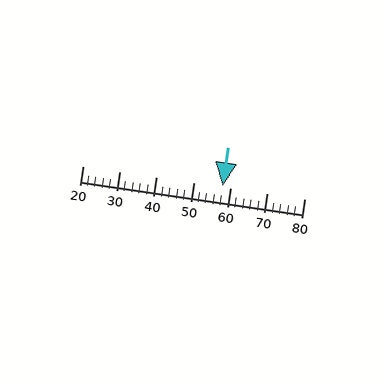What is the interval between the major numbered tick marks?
The major tick marks are spaced 10 units apart.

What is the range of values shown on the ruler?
The ruler shows values from 20 to 80.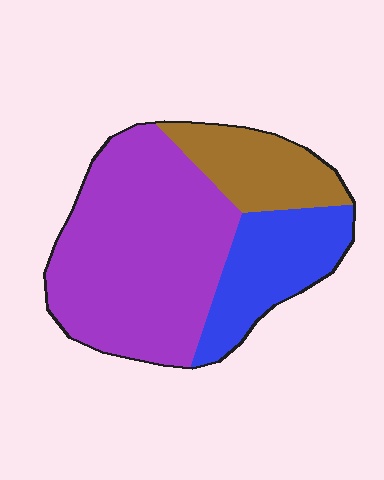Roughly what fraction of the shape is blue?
Blue takes up about one quarter (1/4) of the shape.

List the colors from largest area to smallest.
From largest to smallest: purple, blue, brown.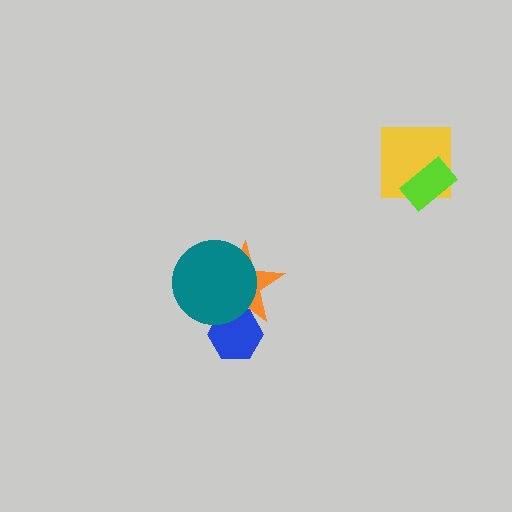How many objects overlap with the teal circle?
2 objects overlap with the teal circle.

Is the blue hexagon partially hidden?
Yes, it is partially covered by another shape.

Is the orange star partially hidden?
Yes, it is partially covered by another shape.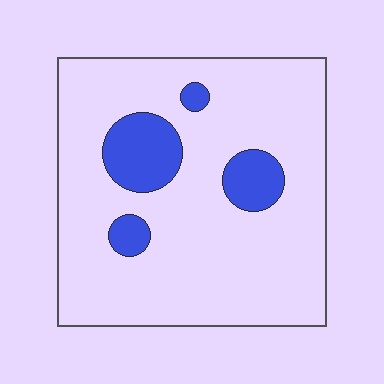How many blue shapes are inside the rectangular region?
4.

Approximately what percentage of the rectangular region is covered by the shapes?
Approximately 15%.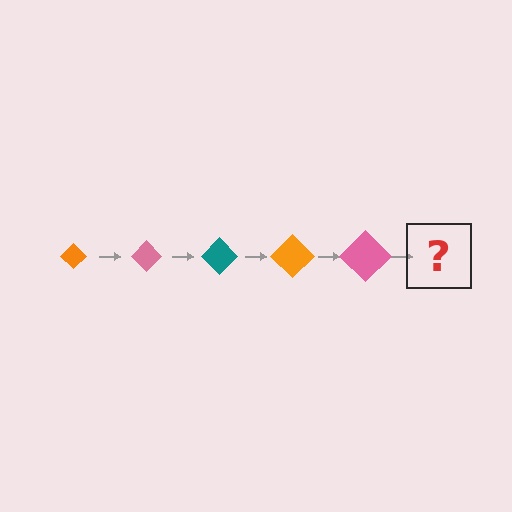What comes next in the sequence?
The next element should be a teal diamond, larger than the previous one.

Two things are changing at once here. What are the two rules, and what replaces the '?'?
The two rules are that the diamond grows larger each step and the color cycles through orange, pink, and teal. The '?' should be a teal diamond, larger than the previous one.